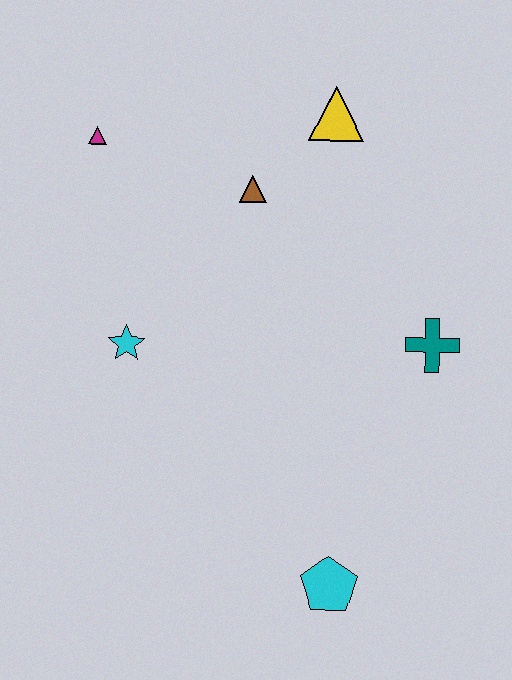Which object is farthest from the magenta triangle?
The cyan pentagon is farthest from the magenta triangle.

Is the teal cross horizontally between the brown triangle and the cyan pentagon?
No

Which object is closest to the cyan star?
The brown triangle is closest to the cyan star.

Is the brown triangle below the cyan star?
No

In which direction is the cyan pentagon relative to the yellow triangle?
The cyan pentagon is below the yellow triangle.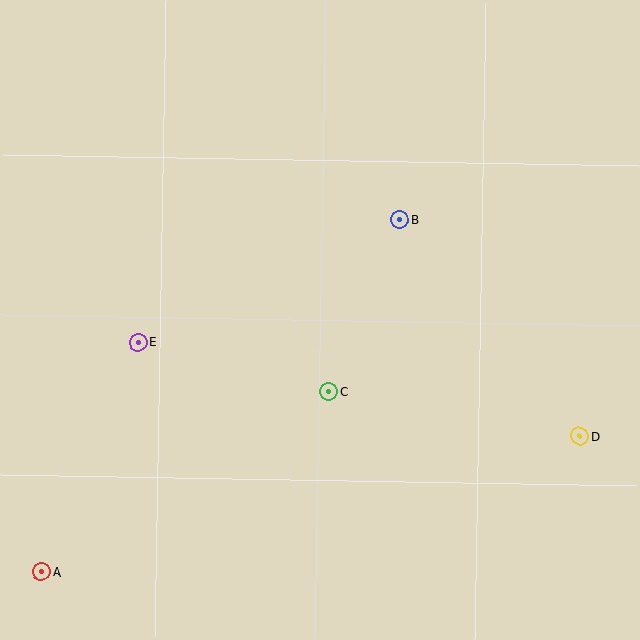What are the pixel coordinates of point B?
Point B is at (400, 220).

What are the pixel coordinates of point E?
Point E is at (138, 342).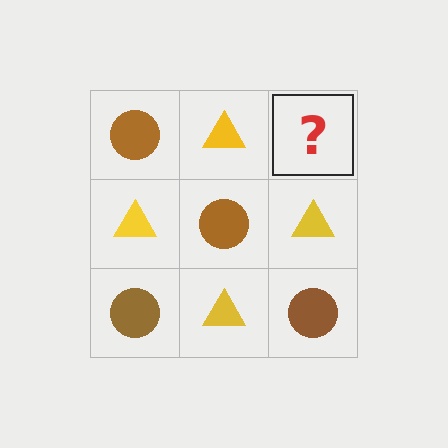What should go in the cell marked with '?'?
The missing cell should contain a brown circle.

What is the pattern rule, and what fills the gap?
The rule is that it alternates brown circle and yellow triangle in a checkerboard pattern. The gap should be filled with a brown circle.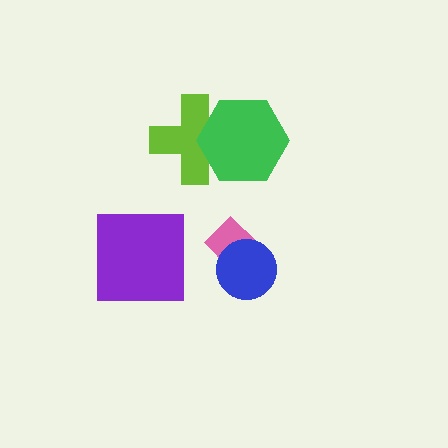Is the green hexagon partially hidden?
No, no other shape covers it.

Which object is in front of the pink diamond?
The blue circle is in front of the pink diamond.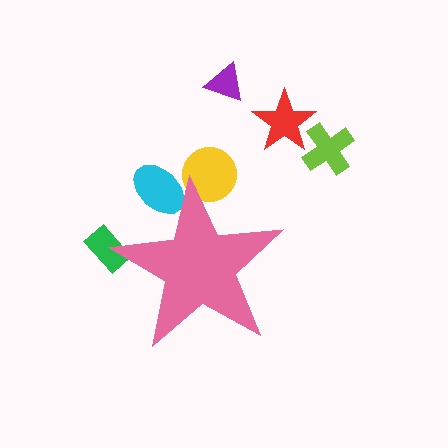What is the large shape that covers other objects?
A pink star.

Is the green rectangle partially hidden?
Yes, the green rectangle is partially hidden behind the pink star.